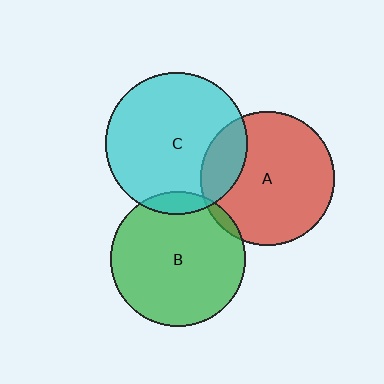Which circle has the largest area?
Circle C (cyan).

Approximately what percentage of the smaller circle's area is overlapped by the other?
Approximately 10%.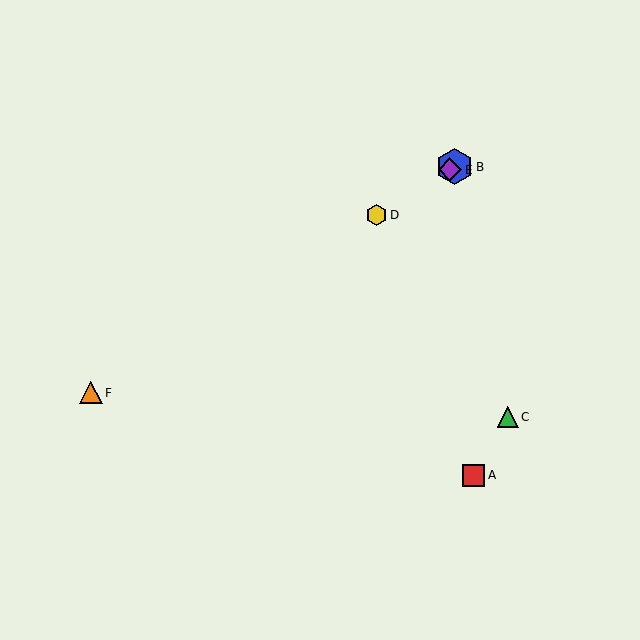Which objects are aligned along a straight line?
Objects B, D, E, F are aligned along a straight line.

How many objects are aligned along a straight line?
4 objects (B, D, E, F) are aligned along a straight line.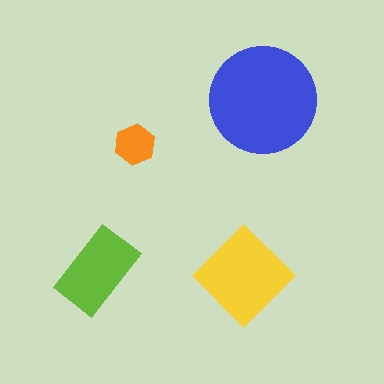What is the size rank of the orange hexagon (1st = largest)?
4th.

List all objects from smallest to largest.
The orange hexagon, the lime rectangle, the yellow diamond, the blue circle.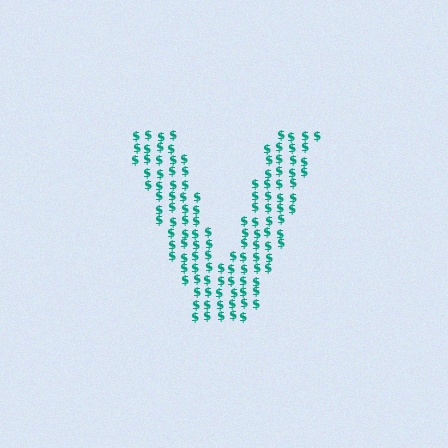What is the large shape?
The large shape is the letter V.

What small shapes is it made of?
It is made of small dollar signs.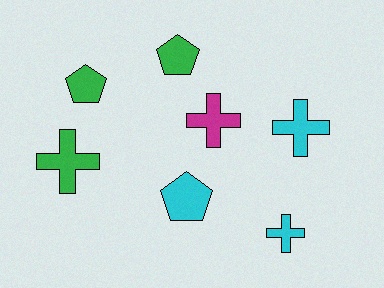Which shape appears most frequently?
Cross, with 4 objects.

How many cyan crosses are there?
There are 2 cyan crosses.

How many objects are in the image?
There are 7 objects.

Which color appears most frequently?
Cyan, with 3 objects.